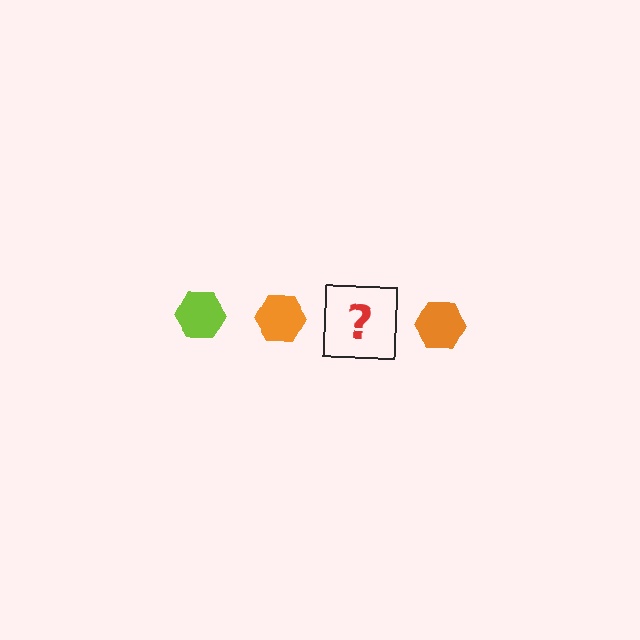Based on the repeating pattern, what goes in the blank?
The blank should be a lime hexagon.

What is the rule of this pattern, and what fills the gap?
The rule is that the pattern cycles through lime, orange hexagons. The gap should be filled with a lime hexagon.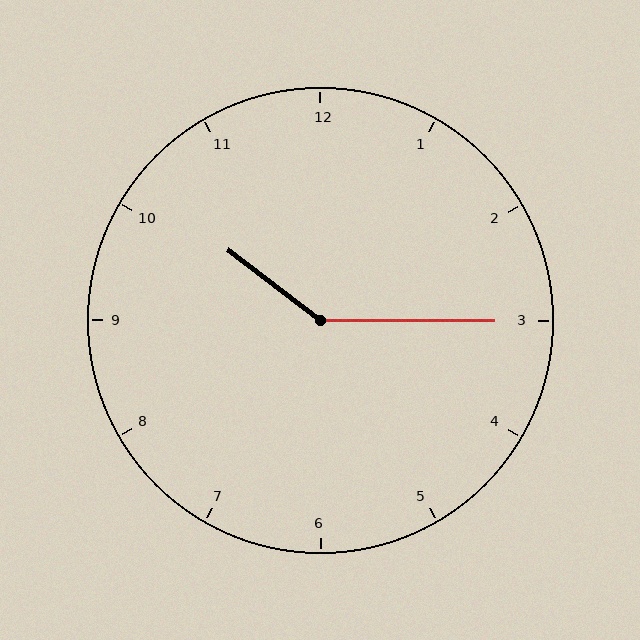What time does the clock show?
10:15.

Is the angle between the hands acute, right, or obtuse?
It is obtuse.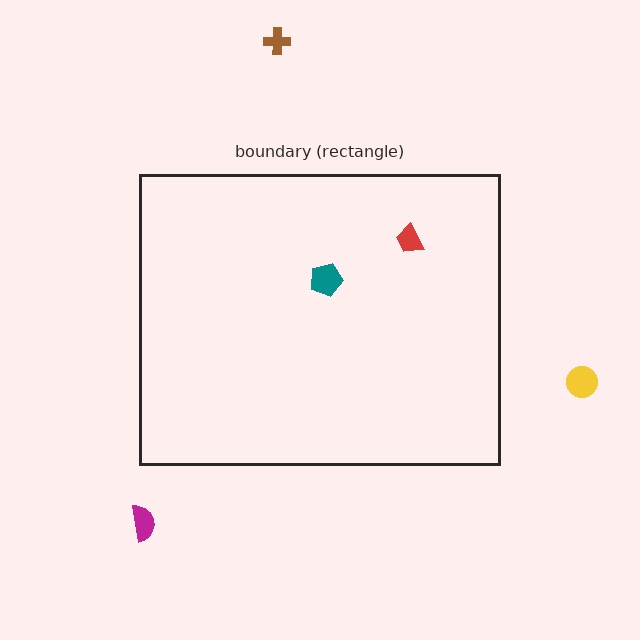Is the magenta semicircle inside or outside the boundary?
Outside.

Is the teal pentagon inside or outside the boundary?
Inside.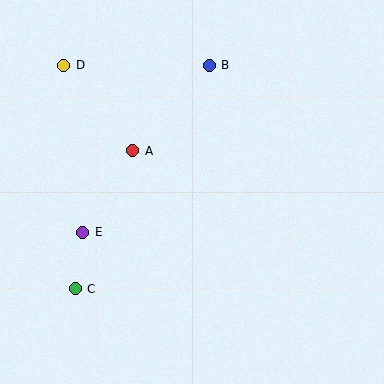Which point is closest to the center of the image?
Point A at (133, 151) is closest to the center.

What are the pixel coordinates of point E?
Point E is at (83, 232).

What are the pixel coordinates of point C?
Point C is at (75, 289).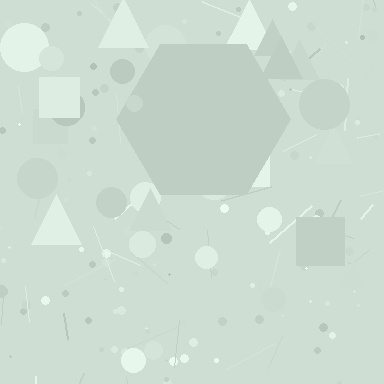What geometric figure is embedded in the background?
A hexagon is embedded in the background.